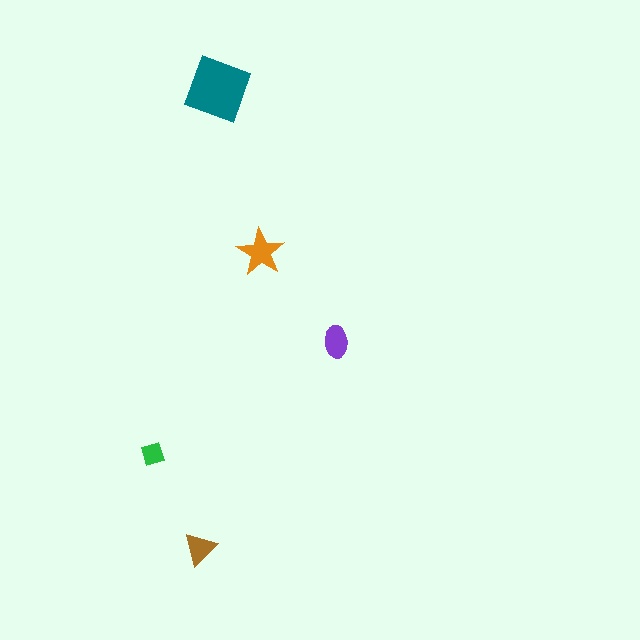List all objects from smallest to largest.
The green diamond, the brown triangle, the purple ellipse, the orange star, the teal square.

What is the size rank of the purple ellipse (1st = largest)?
3rd.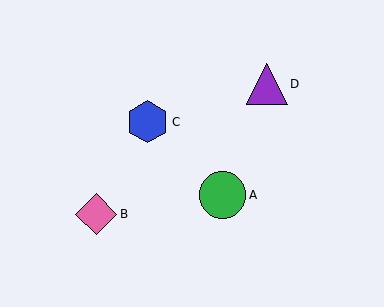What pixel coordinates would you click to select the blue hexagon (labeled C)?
Click at (148, 122) to select the blue hexagon C.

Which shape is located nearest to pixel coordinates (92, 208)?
The pink diamond (labeled B) at (96, 214) is nearest to that location.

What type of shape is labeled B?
Shape B is a pink diamond.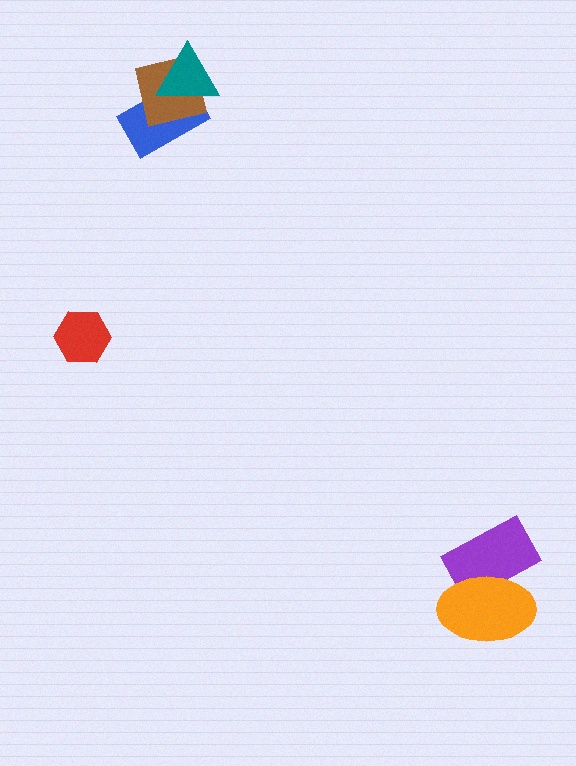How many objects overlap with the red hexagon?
0 objects overlap with the red hexagon.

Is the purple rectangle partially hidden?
Yes, it is partially covered by another shape.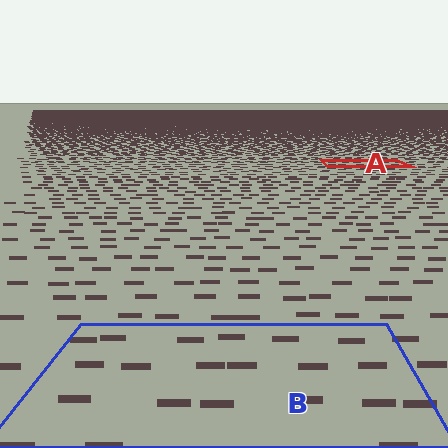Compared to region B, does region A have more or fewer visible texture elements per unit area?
Region A has more texture elements per unit area — they are packed more densely because it is farther away.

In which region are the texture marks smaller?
The texture marks are smaller in region A, because it is farther away.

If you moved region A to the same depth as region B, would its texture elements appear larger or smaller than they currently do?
They would appear larger. At a closer depth, the same texture elements are projected at a bigger on-screen size.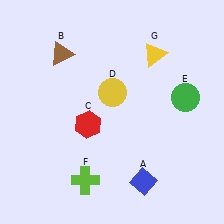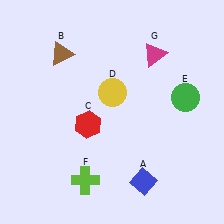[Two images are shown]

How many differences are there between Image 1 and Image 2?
There is 1 difference between the two images.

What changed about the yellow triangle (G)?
In Image 1, G is yellow. In Image 2, it changed to magenta.